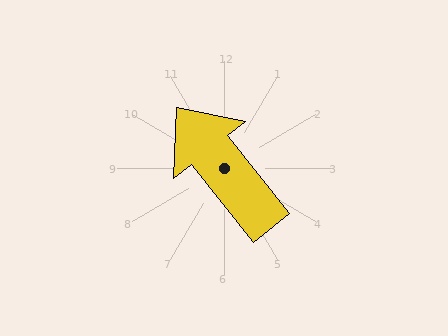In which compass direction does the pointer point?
Northwest.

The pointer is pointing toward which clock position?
Roughly 11 o'clock.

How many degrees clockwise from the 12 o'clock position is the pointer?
Approximately 322 degrees.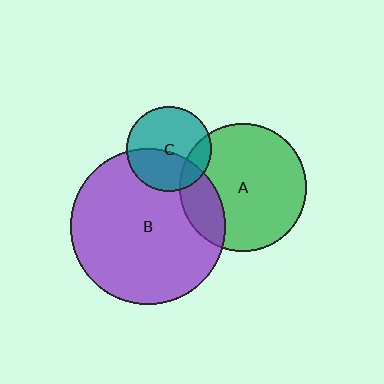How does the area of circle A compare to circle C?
Approximately 2.2 times.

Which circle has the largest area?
Circle B (purple).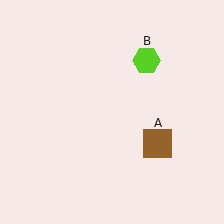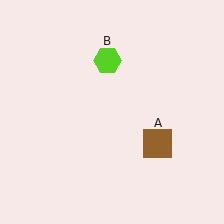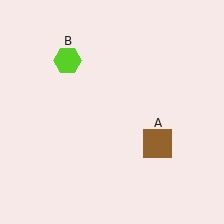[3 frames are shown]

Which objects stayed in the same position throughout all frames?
Brown square (object A) remained stationary.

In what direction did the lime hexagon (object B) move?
The lime hexagon (object B) moved left.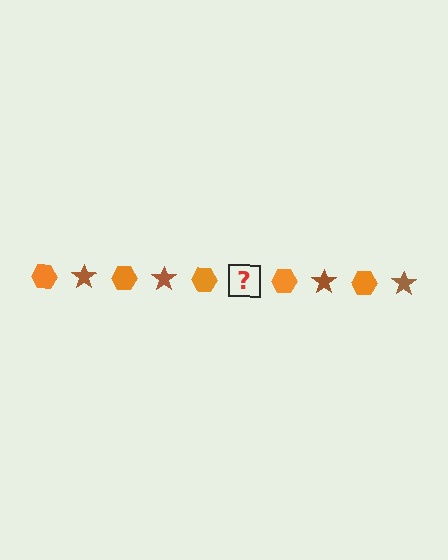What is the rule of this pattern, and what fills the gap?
The rule is that the pattern alternates between orange hexagon and brown star. The gap should be filled with a brown star.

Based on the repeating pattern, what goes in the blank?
The blank should be a brown star.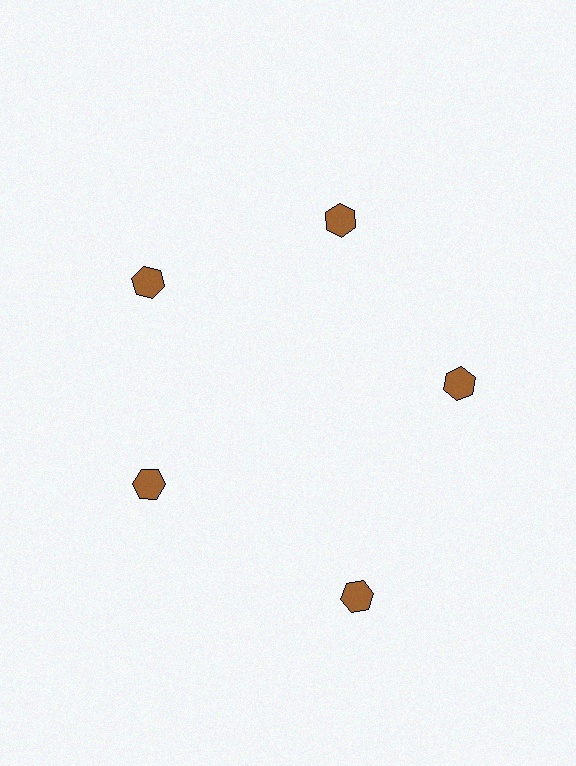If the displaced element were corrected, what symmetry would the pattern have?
It would have 5-fold rotational symmetry — the pattern would map onto itself every 72 degrees.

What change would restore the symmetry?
The symmetry would be restored by moving it inward, back onto the ring so that all 5 hexagons sit at equal angles and equal distance from the center.